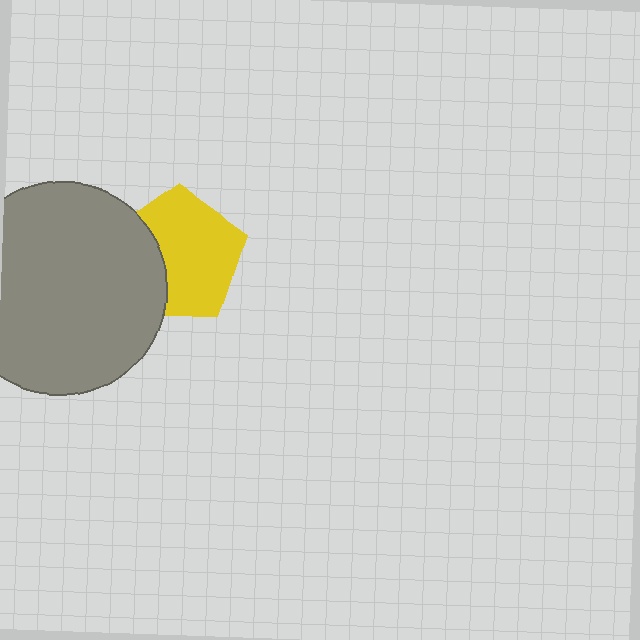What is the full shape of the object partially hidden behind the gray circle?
The partially hidden object is a yellow pentagon.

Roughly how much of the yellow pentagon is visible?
Most of it is visible (roughly 68%).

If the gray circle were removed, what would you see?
You would see the complete yellow pentagon.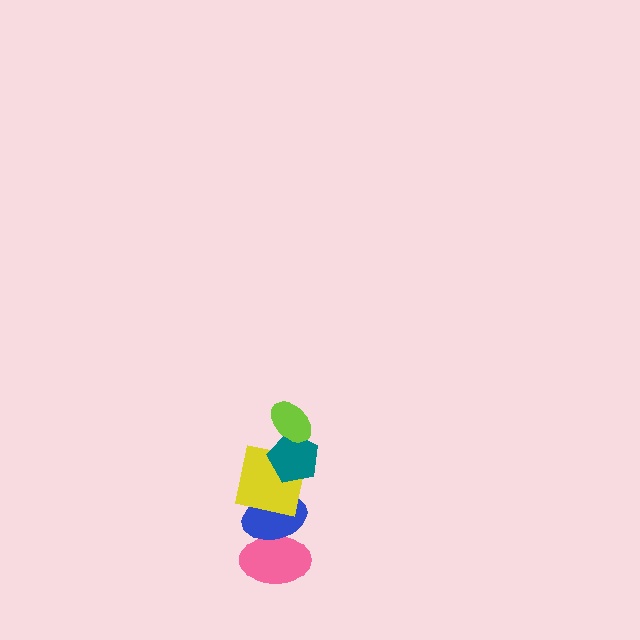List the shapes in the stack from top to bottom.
From top to bottom: the lime ellipse, the teal pentagon, the yellow square, the blue ellipse, the pink ellipse.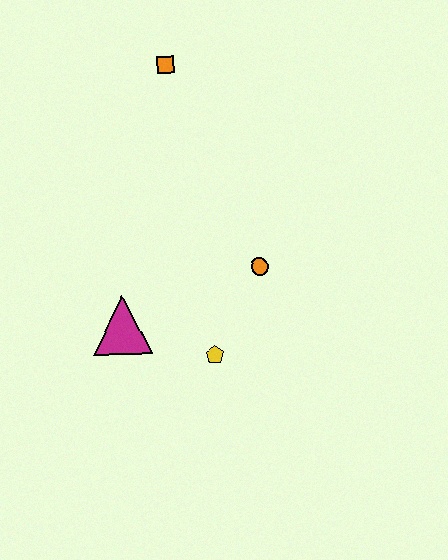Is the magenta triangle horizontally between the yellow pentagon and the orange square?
No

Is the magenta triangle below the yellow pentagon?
No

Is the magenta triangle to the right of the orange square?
No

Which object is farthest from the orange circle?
The orange square is farthest from the orange circle.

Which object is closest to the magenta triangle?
The yellow pentagon is closest to the magenta triangle.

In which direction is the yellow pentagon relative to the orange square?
The yellow pentagon is below the orange square.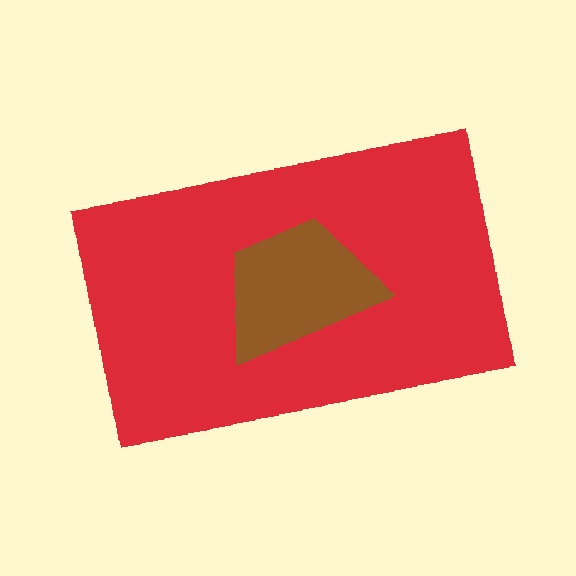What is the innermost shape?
The brown trapezoid.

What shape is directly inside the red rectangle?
The brown trapezoid.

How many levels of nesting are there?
2.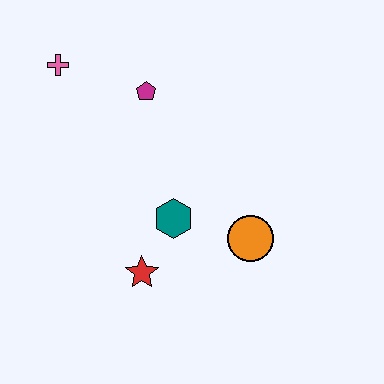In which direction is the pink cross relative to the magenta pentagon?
The pink cross is to the left of the magenta pentagon.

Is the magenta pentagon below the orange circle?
No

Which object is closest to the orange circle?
The teal hexagon is closest to the orange circle.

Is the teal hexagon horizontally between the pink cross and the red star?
No